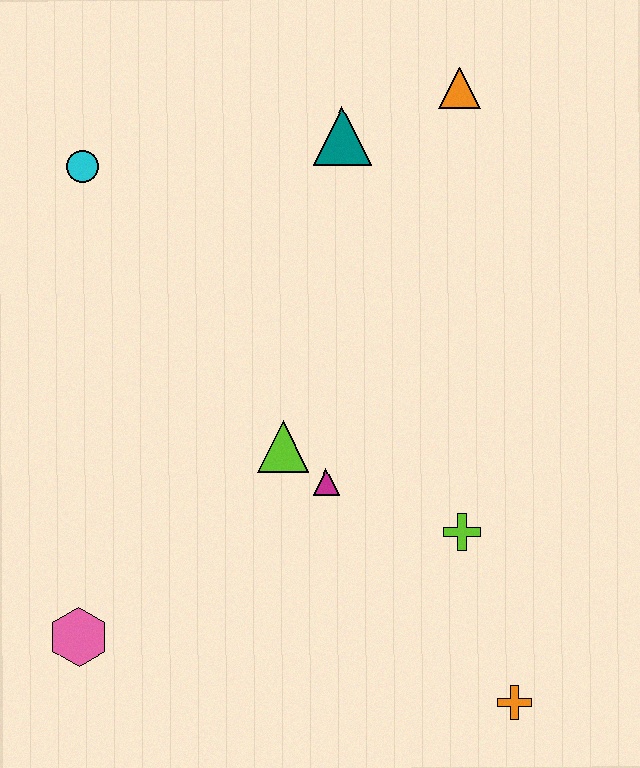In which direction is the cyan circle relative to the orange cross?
The cyan circle is above the orange cross.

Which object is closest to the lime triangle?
The magenta triangle is closest to the lime triangle.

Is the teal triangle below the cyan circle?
No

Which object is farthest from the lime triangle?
The orange triangle is farthest from the lime triangle.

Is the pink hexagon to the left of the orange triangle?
Yes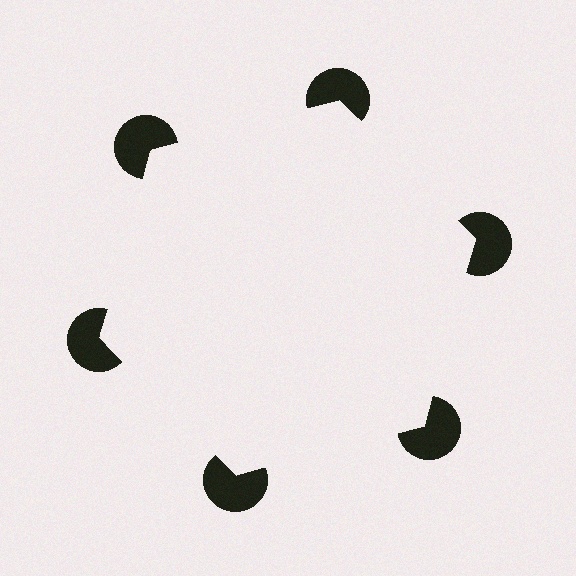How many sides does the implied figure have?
6 sides.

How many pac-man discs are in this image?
There are 6 — one at each vertex of the illusory hexagon.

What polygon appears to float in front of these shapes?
An illusory hexagon — its edges are inferred from the aligned wedge cuts in the pac-man discs, not physically drawn.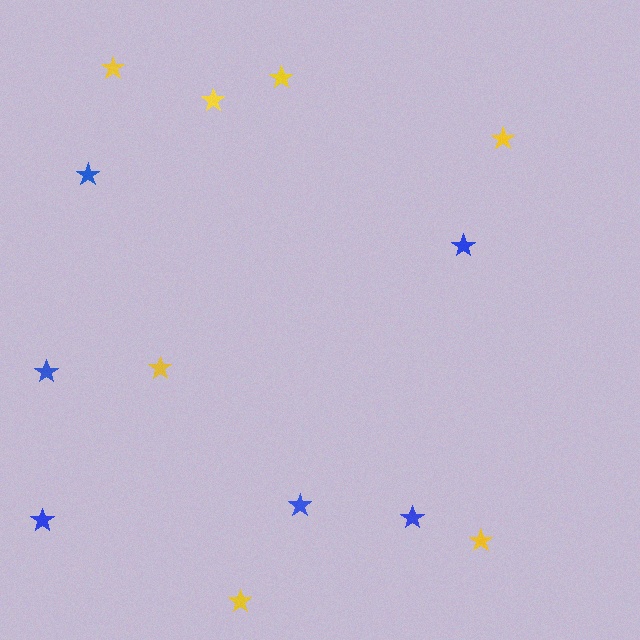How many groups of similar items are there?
There are 2 groups: one group of yellow stars (7) and one group of blue stars (6).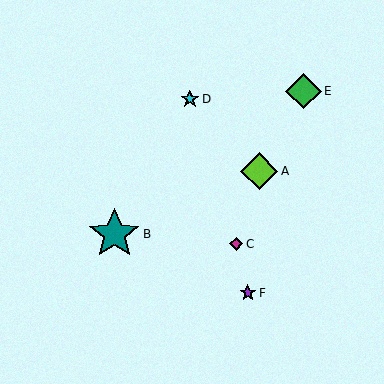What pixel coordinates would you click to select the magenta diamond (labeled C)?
Click at (236, 244) to select the magenta diamond C.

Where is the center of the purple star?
The center of the purple star is at (248, 293).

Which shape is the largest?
The teal star (labeled B) is the largest.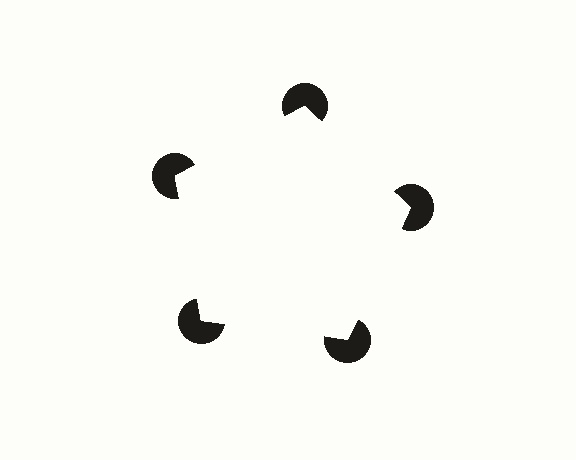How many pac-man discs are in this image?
There are 5 — one at each vertex of the illusory pentagon.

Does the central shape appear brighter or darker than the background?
It typically appears slightly brighter than the background, even though no actual brightness change is drawn.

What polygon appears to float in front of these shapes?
An illusory pentagon — its edges are inferred from the aligned wedge cuts in the pac-man discs, not physically drawn.